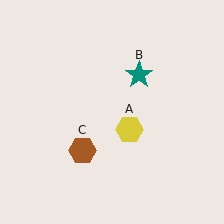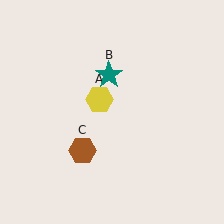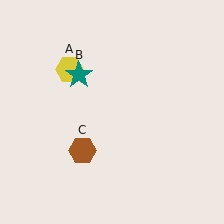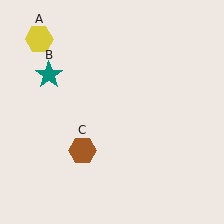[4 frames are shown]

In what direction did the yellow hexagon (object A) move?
The yellow hexagon (object A) moved up and to the left.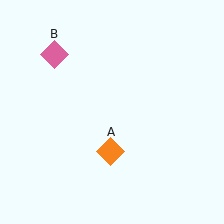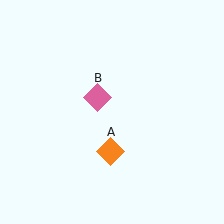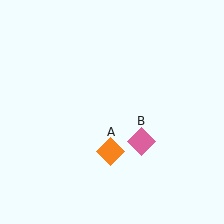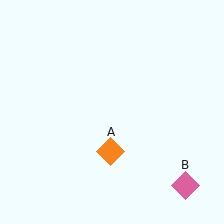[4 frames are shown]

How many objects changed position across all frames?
1 object changed position: pink diamond (object B).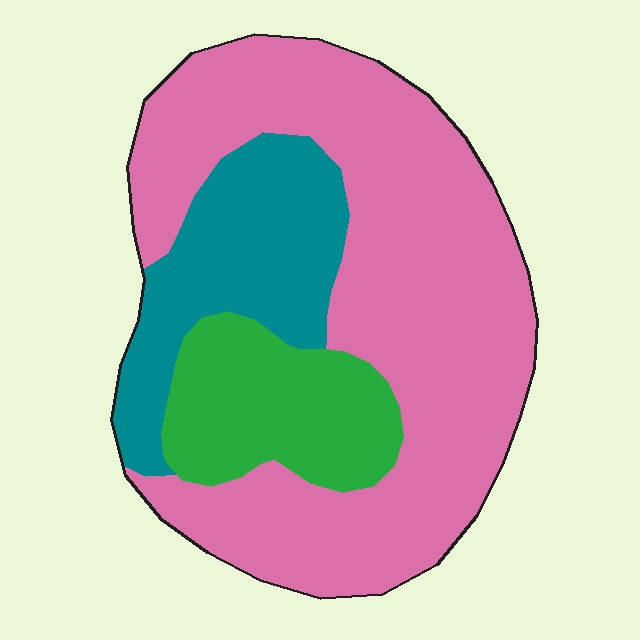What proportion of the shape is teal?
Teal takes up about one fifth (1/5) of the shape.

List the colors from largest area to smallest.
From largest to smallest: pink, teal, green.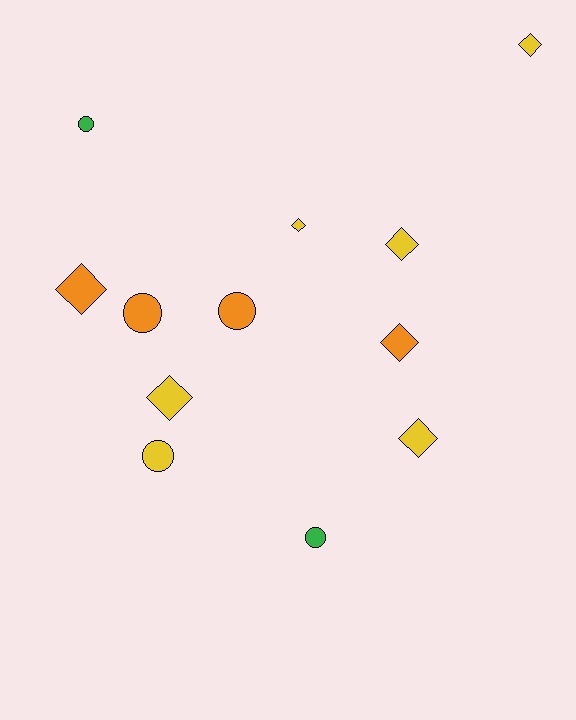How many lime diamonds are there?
There are no lime diamonds.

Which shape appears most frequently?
Diamond, with 7 objects.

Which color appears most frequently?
Yellow, with 6 objects.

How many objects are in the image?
There are 12 objects.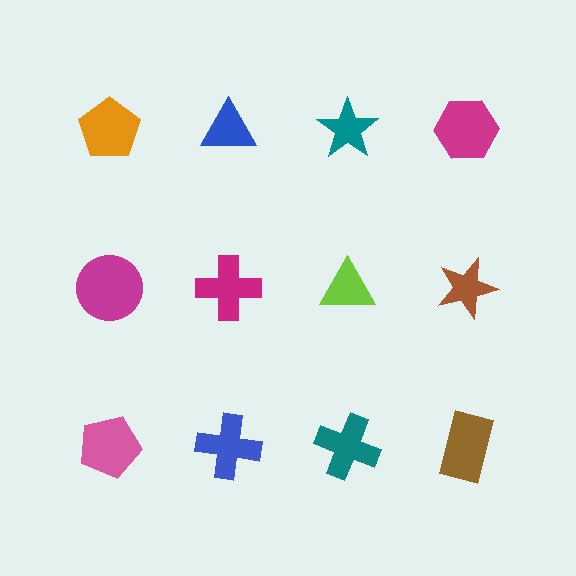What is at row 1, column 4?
A magenta hexagon.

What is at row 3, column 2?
A blue cross.